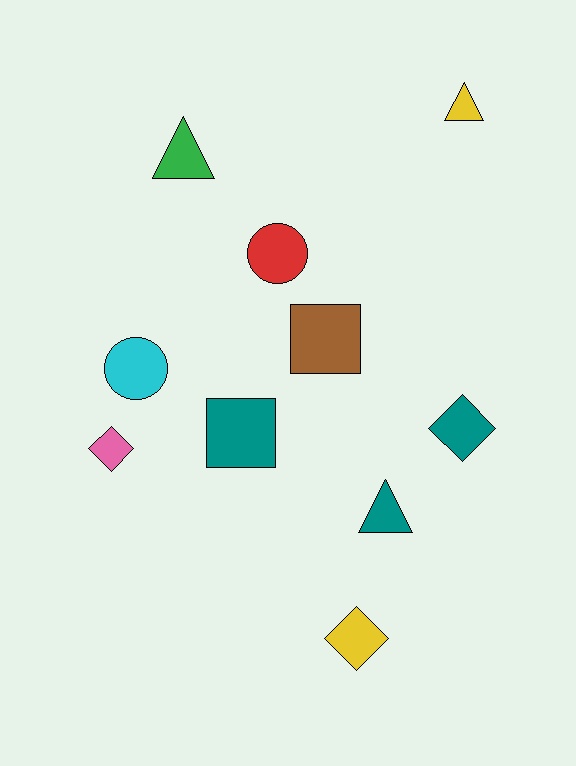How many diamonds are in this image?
There are 3 diamonds.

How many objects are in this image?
There are 10 objects.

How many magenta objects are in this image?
There are no magenta objects.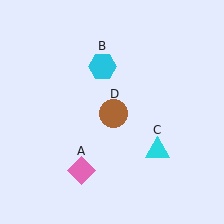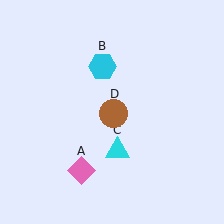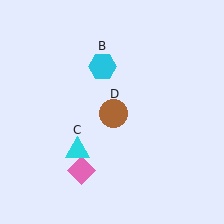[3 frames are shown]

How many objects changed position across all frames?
1 object changed position: cyan triangle (object C).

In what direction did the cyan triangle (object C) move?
The cyan triangle (object C) moved left.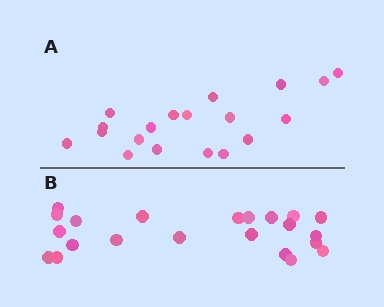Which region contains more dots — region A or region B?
Region B (the bottom region) has more dots.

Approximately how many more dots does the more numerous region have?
Region B has just a few more — roughly 2 or 3 more dots than region A.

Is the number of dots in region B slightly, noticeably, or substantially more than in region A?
Region B has only slightly more — the two regions are fairly close. The ratio is roughly 1.2 to 1.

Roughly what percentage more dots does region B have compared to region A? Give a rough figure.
About 15% more.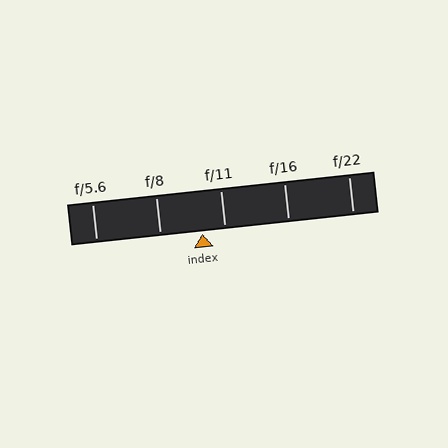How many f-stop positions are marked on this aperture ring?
There are 5 f-stop positions marked.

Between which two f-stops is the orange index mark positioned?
The index mark is between f/8 and f/11.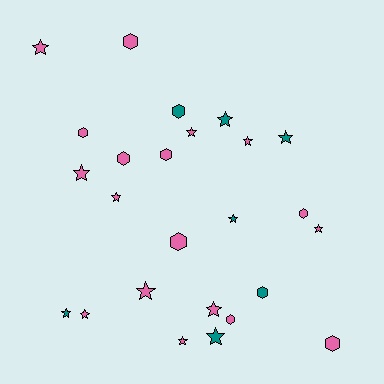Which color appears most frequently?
Pink, with 18 objects.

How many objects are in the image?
There are 25 objects.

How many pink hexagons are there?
There are 8 pink hexagons.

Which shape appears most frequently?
Star, with 15 objects.